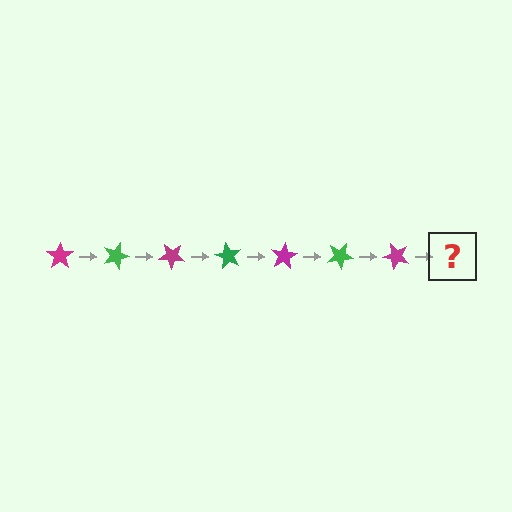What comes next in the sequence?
The next element should be a green star, rotated 140 degrees from the start.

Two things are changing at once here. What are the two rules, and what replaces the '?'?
The two rules are that it rotates 20 degrees each step and the color cycles through magenta and green. The '?' should be a green star, rotated 140 degrees from the start.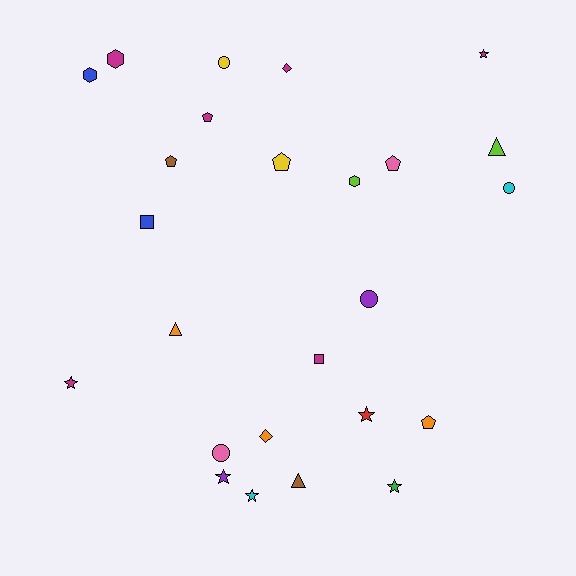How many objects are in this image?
There are 25 objects.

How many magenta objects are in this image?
There are 6 magenta objects.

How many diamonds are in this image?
There are 2 diamonds.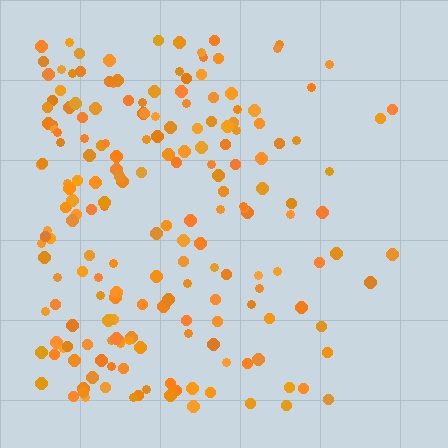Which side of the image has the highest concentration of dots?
The left.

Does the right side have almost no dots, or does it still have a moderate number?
Still a moderate number, just noticeably fewer than the left.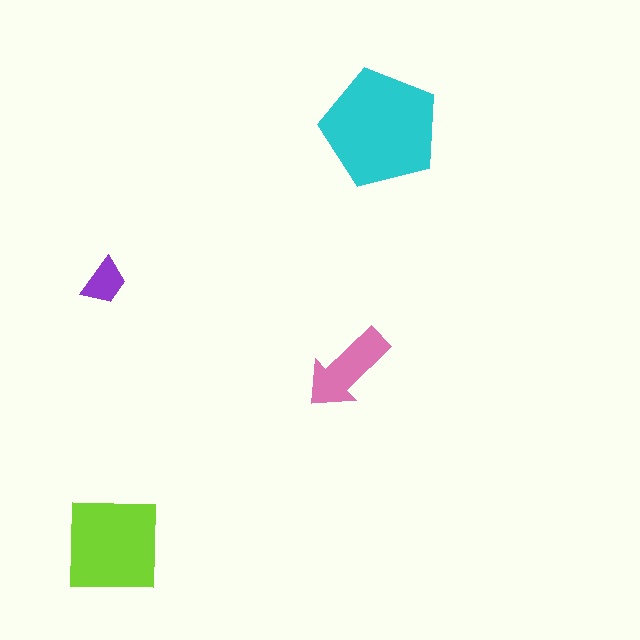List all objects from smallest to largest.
The purple trapezoid, the pink arrow, the lime square, the cyan pentagon.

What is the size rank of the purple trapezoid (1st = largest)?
4th.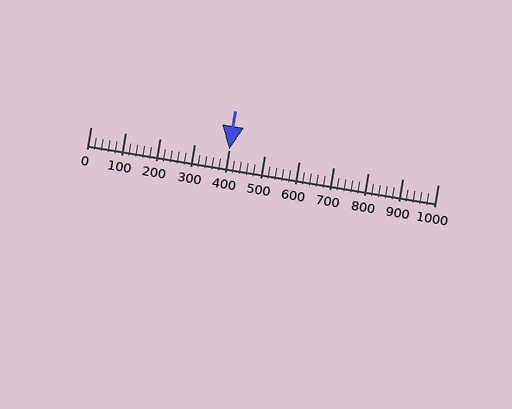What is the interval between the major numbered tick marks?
The major tick marks are spaced 100 units apart.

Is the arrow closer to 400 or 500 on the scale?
The arrow is closer to 400.